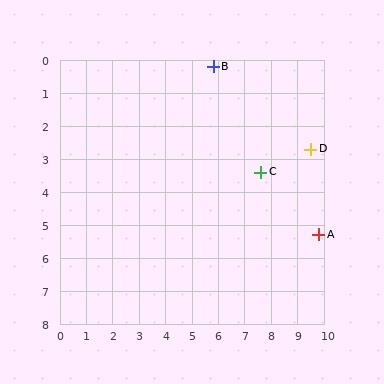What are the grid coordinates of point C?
Point C is at approximately (7.6, 3.4).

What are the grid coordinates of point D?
Point D is at approximately (9.5, 2.7).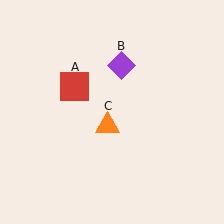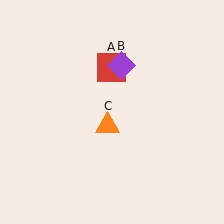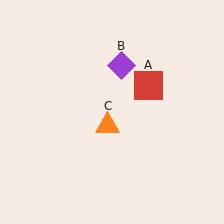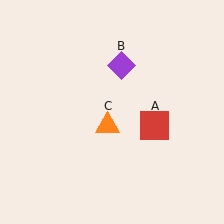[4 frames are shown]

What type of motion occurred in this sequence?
The red square (object A) rotated clockwise around the center of the scene.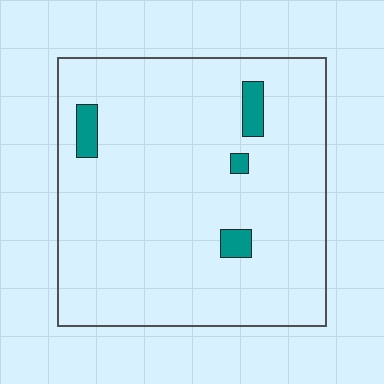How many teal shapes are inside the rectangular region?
4.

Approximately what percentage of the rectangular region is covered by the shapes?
Approximately 5%.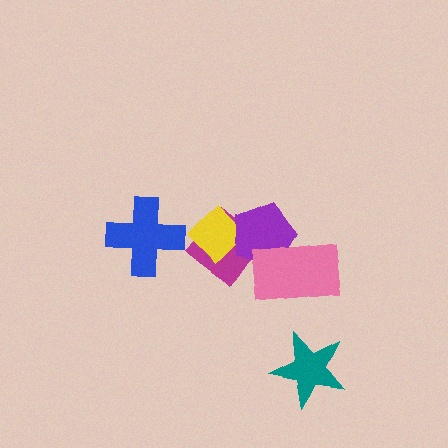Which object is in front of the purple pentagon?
The pink rectangle is in front of the purple pentagon.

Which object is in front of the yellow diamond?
The purple pentagon is in front of the yellow diamond.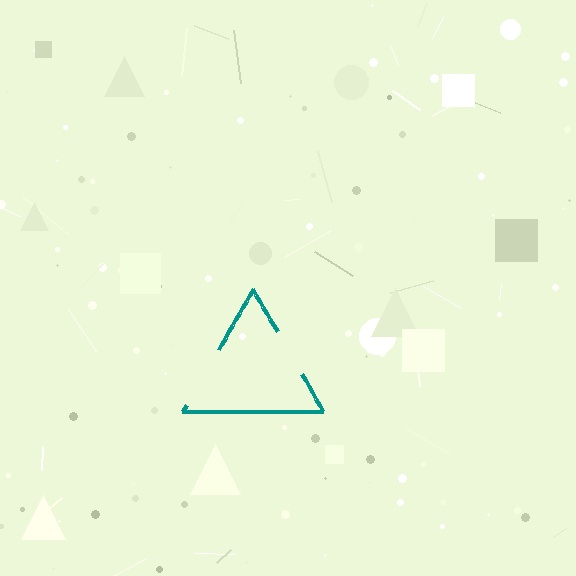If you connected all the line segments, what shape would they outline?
They would outline a triangle.